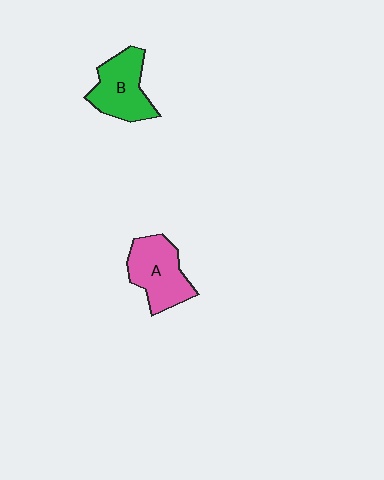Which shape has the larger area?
Shape A (pink).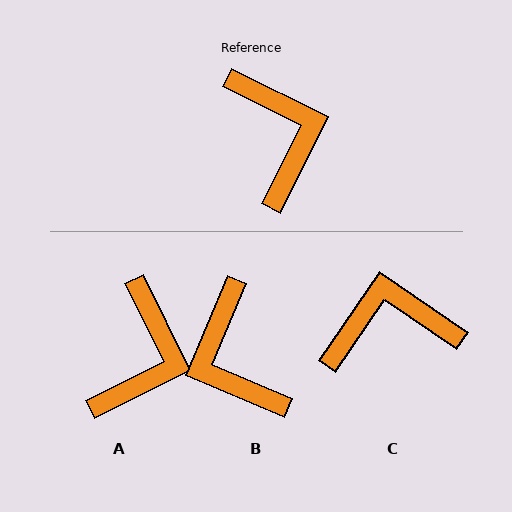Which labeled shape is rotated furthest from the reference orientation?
B, about 176 degrees away.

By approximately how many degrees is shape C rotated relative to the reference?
Approximately 82 degrees counter-clockwise.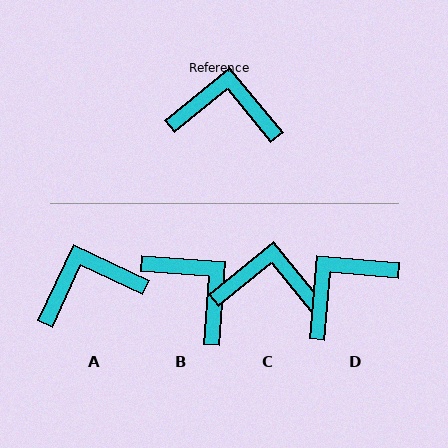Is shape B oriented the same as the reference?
No, it is off by about 44 degrees.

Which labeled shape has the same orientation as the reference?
C.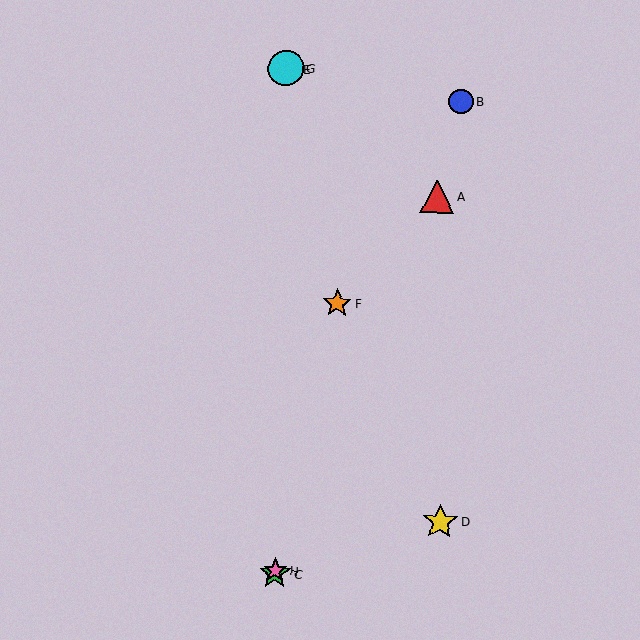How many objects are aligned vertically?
4 objects (C, E, G, H) are aligned vertically.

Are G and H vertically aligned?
Yes, both are at x≈286.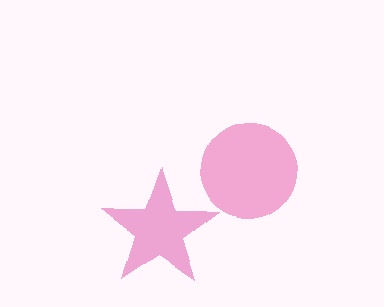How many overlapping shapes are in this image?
There are 2 overlapping shapes in the image.